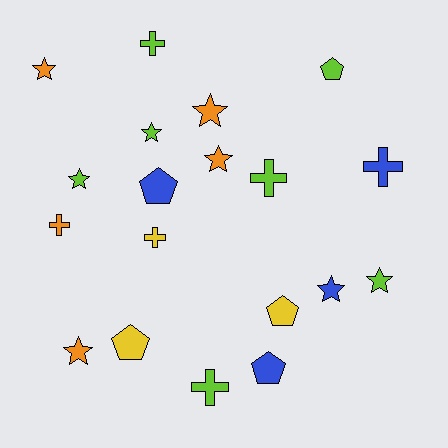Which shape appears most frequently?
Star, with 8 objects.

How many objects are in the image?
There are 19 objects.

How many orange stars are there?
There are 4 orange stars.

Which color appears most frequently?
Lime, with 7 objects.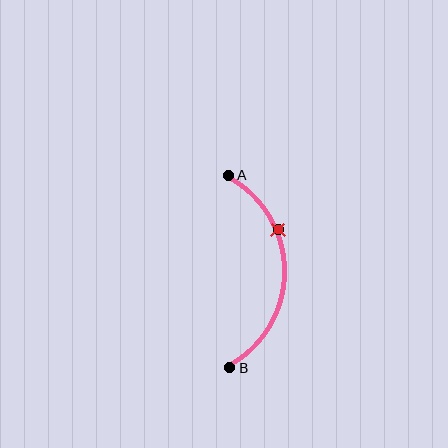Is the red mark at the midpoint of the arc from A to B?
No. The red mark lies on the arc but is closer to endpoint A. The arc midpoint would be at the point on the curve equidistant along the arc from both A and B.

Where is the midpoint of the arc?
The arc midpoint is the point on the curve farthest from the straight line joining A and B. It sits to the right of that line.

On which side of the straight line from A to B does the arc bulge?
The arc bulges to the right of the straight line connecting A and B.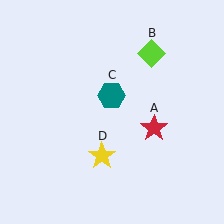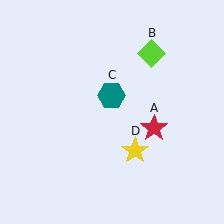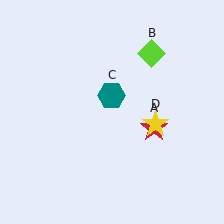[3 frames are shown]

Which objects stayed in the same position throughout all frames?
Red star (object A) and lime diamond (object B) and teal hexagon (object C) remained stationary.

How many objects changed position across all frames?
1 object changed position: yellow star (object D).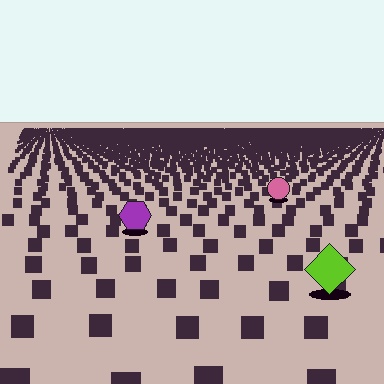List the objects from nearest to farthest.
From nearest to farthest: the lime diamond, the purple hexagon, the pink circle.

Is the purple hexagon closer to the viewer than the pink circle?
Yes. The purple hexagon is closer — you can tell from the texture gradient: the ground texture is coarser near it.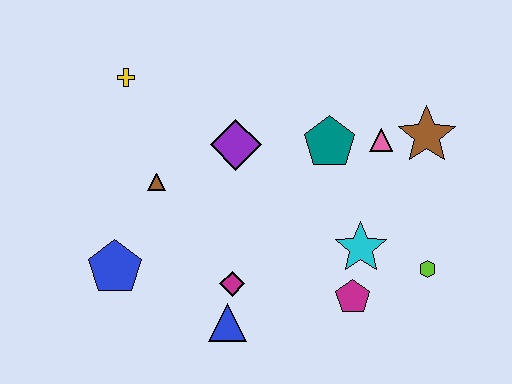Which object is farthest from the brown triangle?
The lime hexagon is farthest from the brown triangle.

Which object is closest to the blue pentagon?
The brown triangle is closest to the blue pentagon.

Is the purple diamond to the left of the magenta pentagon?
Yes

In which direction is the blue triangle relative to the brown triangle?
The blue triangle is below the brown triangle.